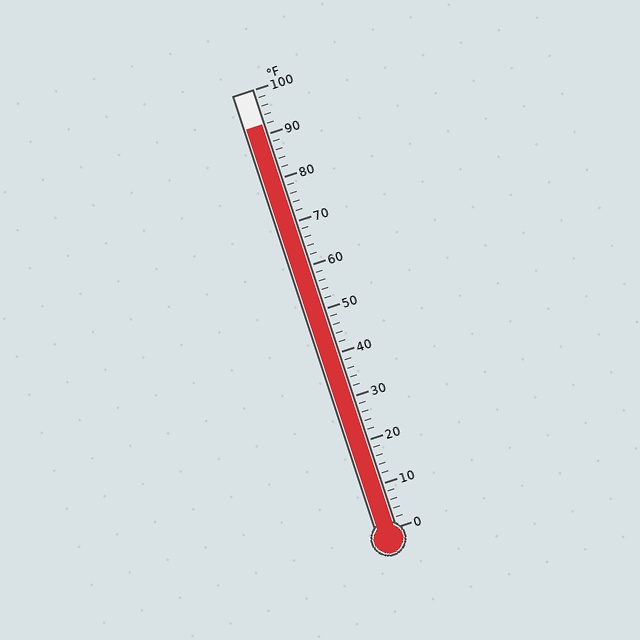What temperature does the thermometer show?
The thermometer shows approximately 92°F.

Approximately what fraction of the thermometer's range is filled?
The thermometer is filled to approximately 90% of its range.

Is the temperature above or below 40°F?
The temperature is above 40°F.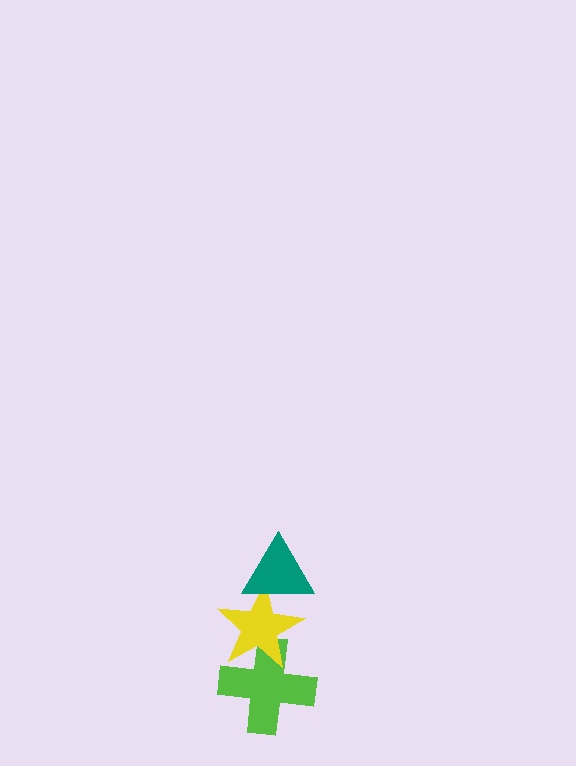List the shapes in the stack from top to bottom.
From top to bottom: the teal triangle, the yellow star, the lime cross.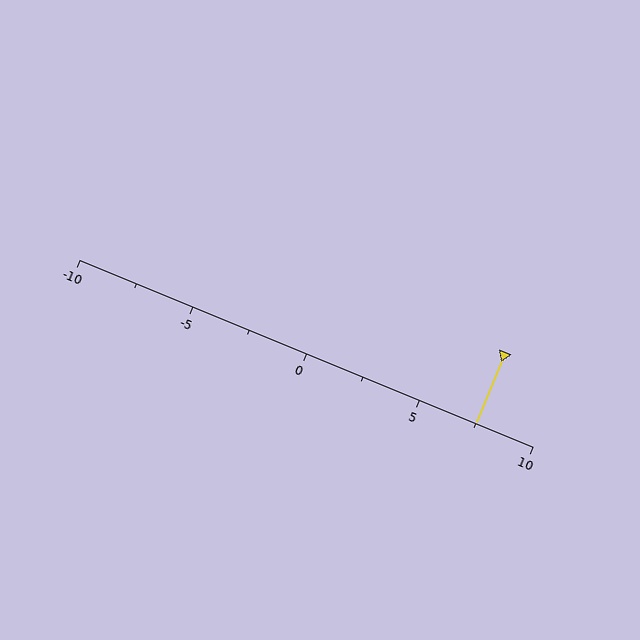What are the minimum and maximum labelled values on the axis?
The axis runs from -10 to 10.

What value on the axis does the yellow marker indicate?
The marker indicates approximately 7.5.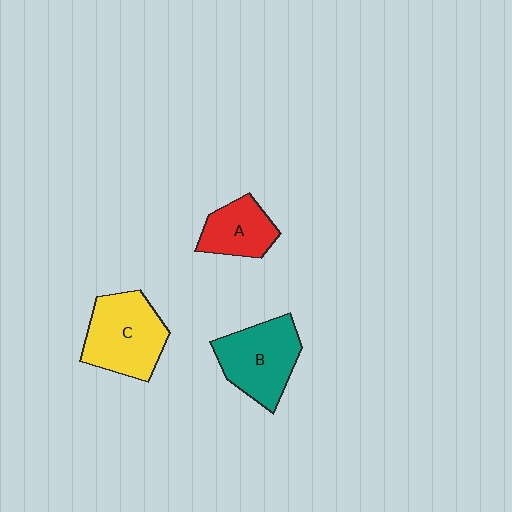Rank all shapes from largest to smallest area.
From largest to smallest: C (yellow), B (teal), A (red).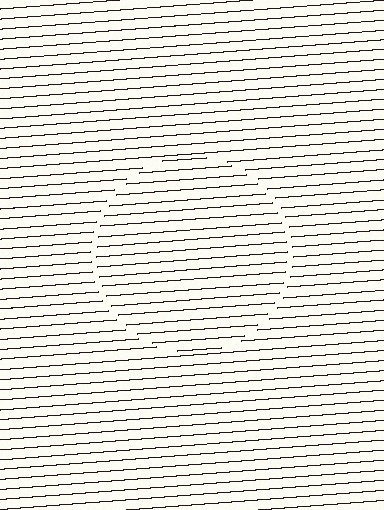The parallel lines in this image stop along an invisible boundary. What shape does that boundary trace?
An illusory circle. The interior of the shape contains the same grating, shifted by half a period — the contour is defined by the phase discontinuity where line-ends from the inner and outer gratings abut.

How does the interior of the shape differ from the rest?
The interior of the shape contains the same grating, shifted by half a period — the contour is defined by the phase discontinuity where line-ends from the inner and outer gratings abut.